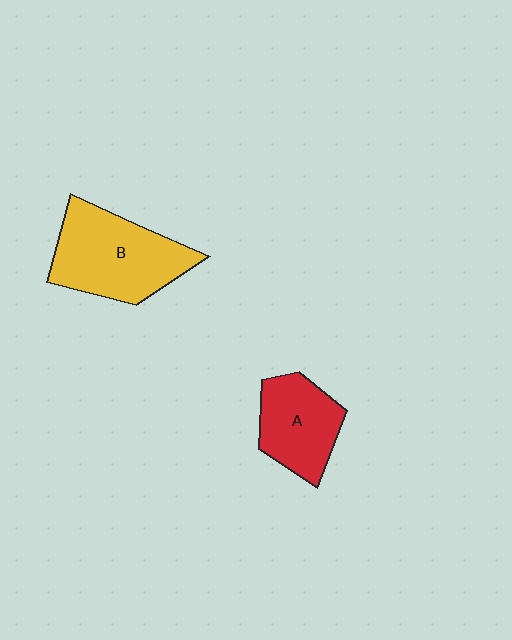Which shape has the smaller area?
Shape A (red).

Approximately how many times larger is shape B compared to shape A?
Approximately 1.5 times.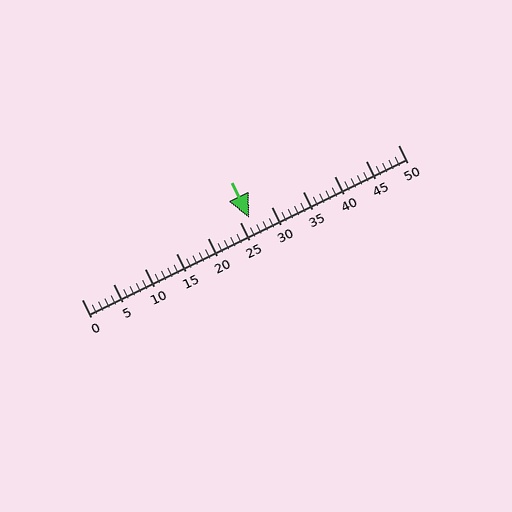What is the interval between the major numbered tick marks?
The major tick marks are spaced 5 units apart.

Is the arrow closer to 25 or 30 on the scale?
The arrow is closer to 25.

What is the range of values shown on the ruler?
The ruler shows values from 0 to 50.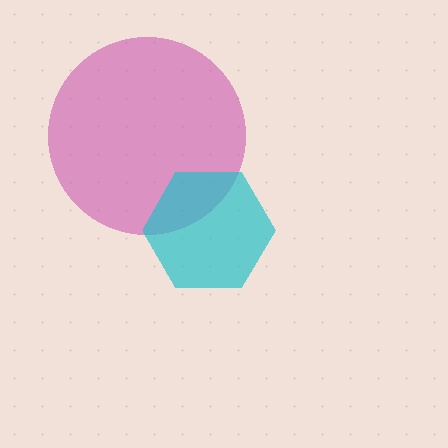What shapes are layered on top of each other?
The layered shapes are: a magenta circle, a cyan hexagon.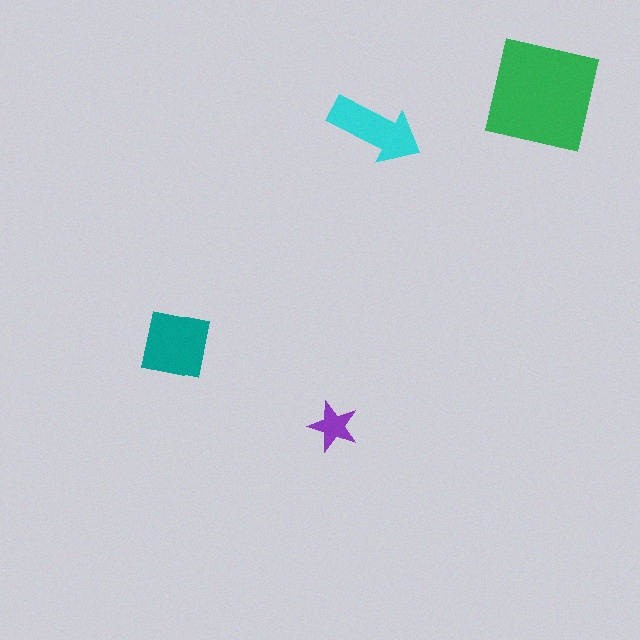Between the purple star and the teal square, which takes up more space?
The teal square.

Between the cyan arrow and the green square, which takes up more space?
The green square.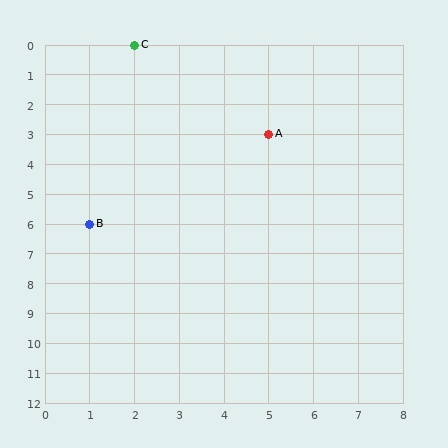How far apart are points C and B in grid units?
Points C and B are 1 column and 6 rows apart (about 6.1 grid units diagonally).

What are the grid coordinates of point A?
Point A is at grid coordinates (5, 3).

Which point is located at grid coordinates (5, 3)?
Point A is at (5, 3).